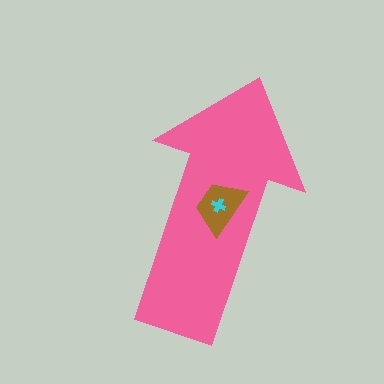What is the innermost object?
The cyan cross.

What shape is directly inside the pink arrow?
The brown trapezoid.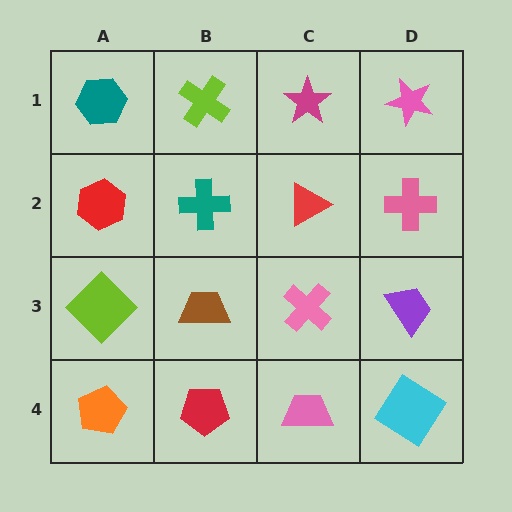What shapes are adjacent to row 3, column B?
A teal cross (row 2, column B), a red pentagon (row 4, column B), a lime diamond (row 3, column A), a pink cross (row 3, column C).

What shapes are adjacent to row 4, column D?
A purple trapezoid (row 3, column D), a pink trapezoid (row 4, column C).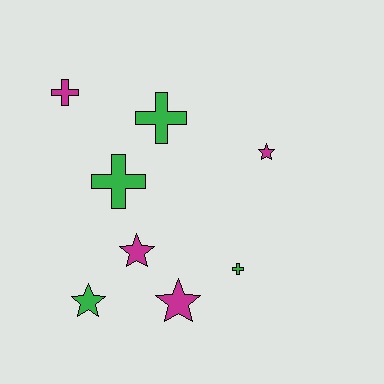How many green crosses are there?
There are 3 green crosses.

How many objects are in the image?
There are 8 objects.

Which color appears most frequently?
Magenta, with 4 objects.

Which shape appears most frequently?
Star, with 4 objects.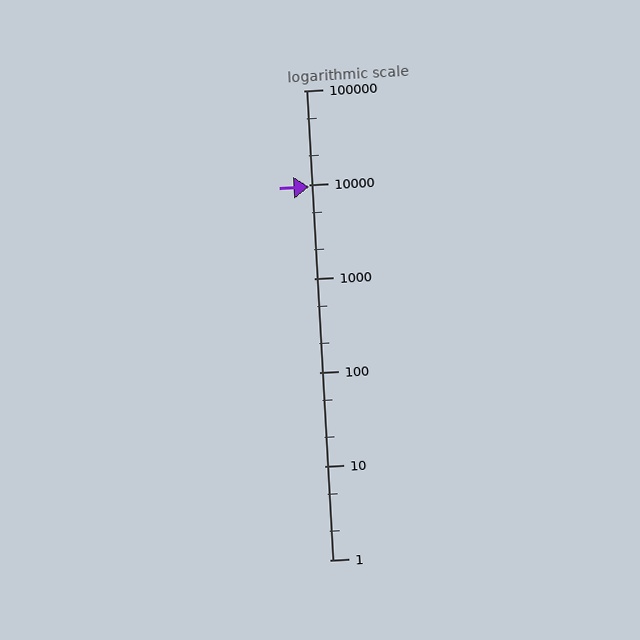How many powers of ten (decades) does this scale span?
The scale spans 5 decades, from 1 to 100000.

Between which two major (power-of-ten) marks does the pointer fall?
The pointer is between 1000 and 10000.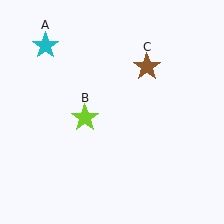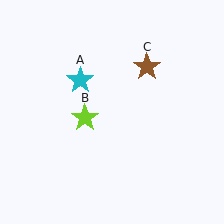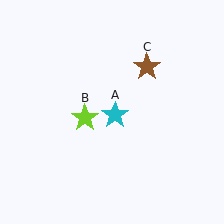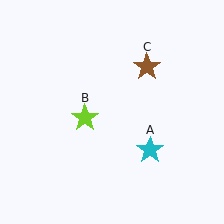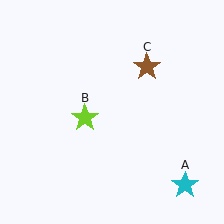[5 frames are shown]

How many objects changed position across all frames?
1 object changed position: cyan star (object A).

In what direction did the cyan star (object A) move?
The cyan star (object A) moved down and to the right.